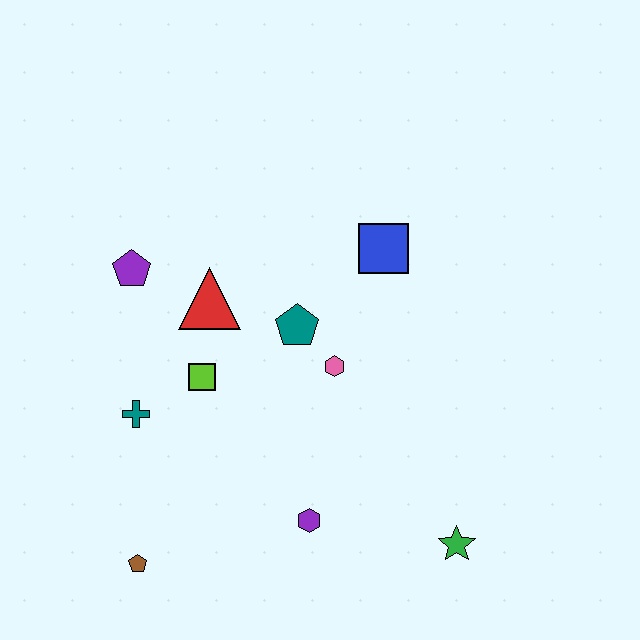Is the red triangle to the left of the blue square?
Yes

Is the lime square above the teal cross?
Yes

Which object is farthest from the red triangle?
The green star is farthest from the red triangle.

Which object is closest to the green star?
The purple hexagon is closest to the green star.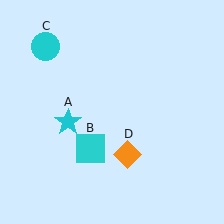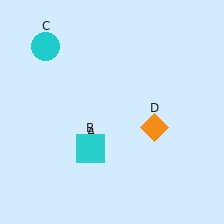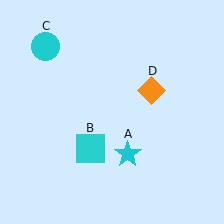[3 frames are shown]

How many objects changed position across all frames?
2 objects changed position: cyan star (object A), orange diamond (object D).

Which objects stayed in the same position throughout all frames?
Cyan square (object B) and cyan circle (object C) remained stationary.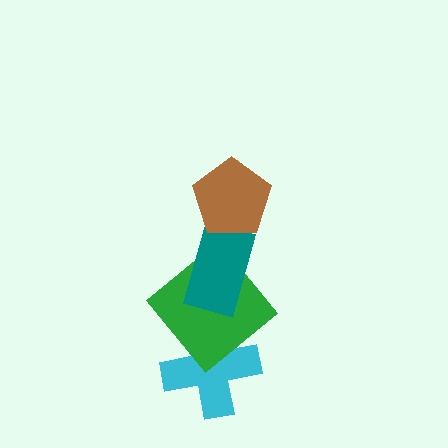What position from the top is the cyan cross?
The cyan cross is 4th from the top.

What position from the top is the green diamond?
The green diamond is 3rd from the top.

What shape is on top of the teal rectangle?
The brown pentagon is on top of the teal rectangle.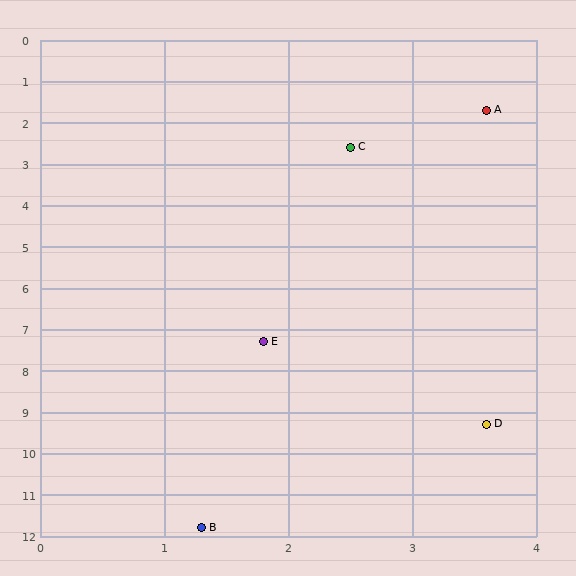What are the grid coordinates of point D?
Point D is at approximately (3.6, 9.3).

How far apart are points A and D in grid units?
Points A and D are about 7.6 grid units apart.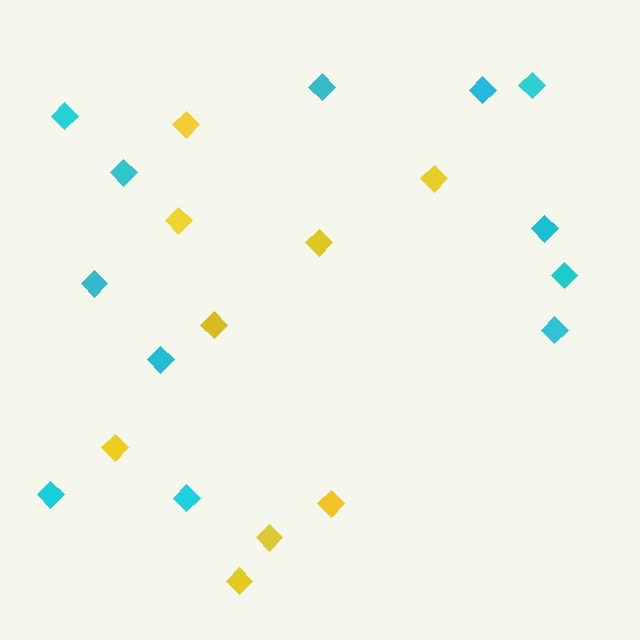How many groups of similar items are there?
There are 2 groups: one group of cyan diamonds (12) and one group of yellow diamonds (9).